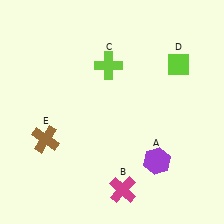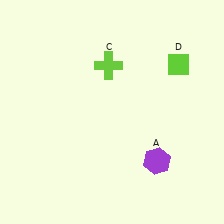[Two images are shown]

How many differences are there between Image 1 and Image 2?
There are 2 differences between the two images.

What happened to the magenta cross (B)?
The magenta cross (B) was removed in Image 2. It was in the bottom-right area of Image 1.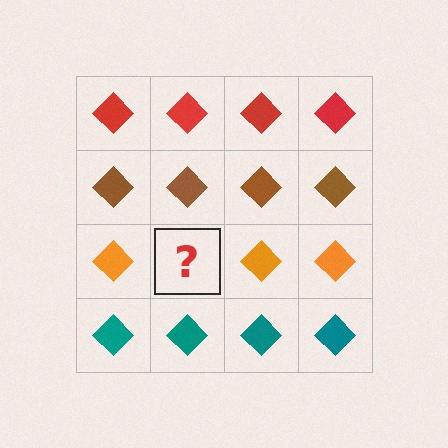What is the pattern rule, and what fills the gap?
The rule is that each row has a consistent color. The gap should be filled with an orange diamond.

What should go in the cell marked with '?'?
The missing cell should contain an orange diamond.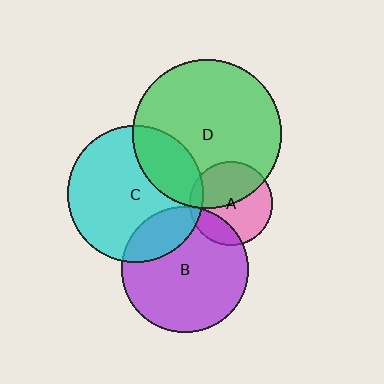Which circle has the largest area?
Circle D (green).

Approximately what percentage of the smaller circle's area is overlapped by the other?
Approximately 45%.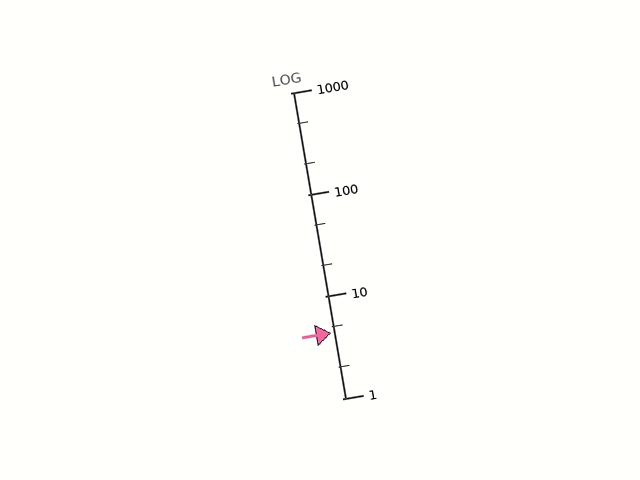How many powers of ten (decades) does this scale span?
The scale spans 3 decades, from 1 to 1000.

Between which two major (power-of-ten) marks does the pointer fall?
The pointer is between 1 and 10.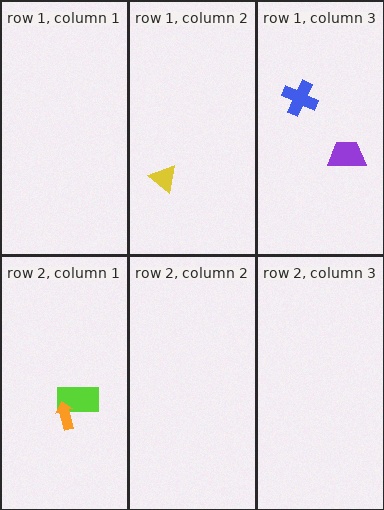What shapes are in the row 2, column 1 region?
The lime rectangle, the orange arrow.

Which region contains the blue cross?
The row 1, column 3 region.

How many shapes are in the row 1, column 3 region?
2.